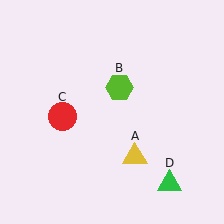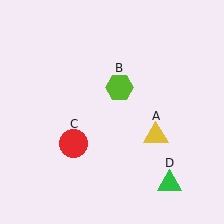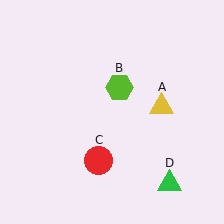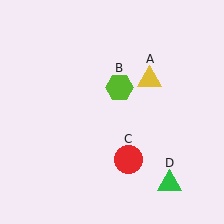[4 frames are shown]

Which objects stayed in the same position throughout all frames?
Lime hexagon (object B) and green triangle (object D) remained stationary.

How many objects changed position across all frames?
2 objects changed position: yellow triangle (object A), red circle (object C).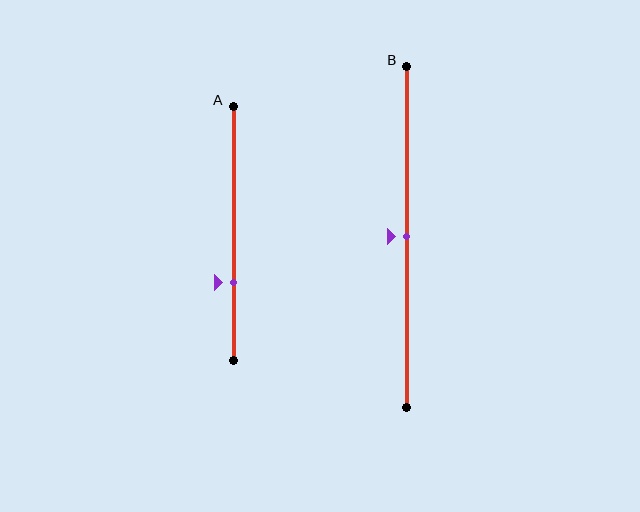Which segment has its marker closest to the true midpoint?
Segment B has its marker closest to the true midpoint.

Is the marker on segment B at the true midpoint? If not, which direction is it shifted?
Yes, the marker on segment B is at the true midpoint.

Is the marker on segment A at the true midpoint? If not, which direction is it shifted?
No, the marker on segment A is shifted downward by about 19% of the segment length.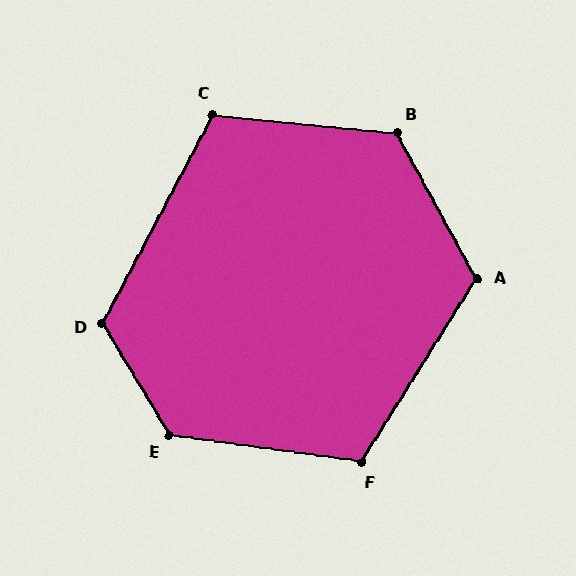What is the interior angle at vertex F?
Approximately 114 degrees (obtuse).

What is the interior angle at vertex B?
Approximately 125 degrees (obtuse).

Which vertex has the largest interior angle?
E, at approximately 129 degrees.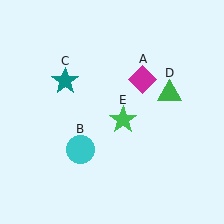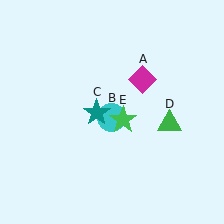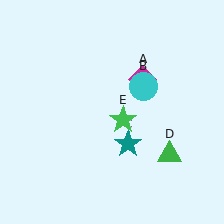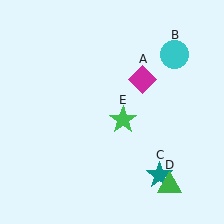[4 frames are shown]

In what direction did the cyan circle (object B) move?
The cyan circle (object B) moved up and to the right.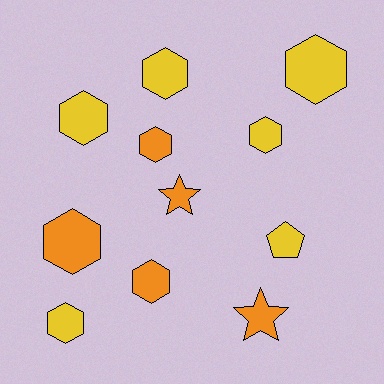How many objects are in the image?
There are 11 objects.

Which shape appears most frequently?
Hexagon, with 8 objects.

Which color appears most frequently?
Yellow, with 6 objects.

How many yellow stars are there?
There are no yellow stars.